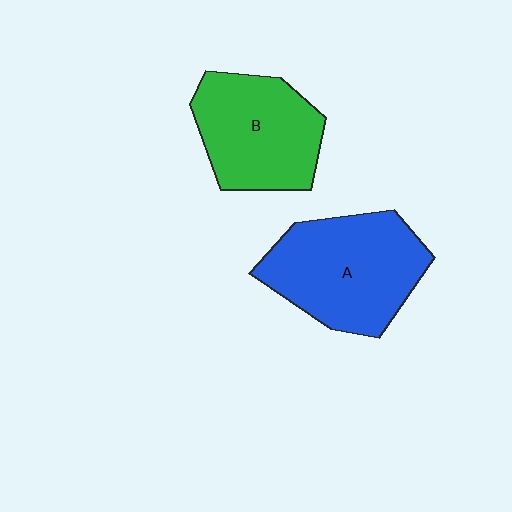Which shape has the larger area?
Shape A (blue).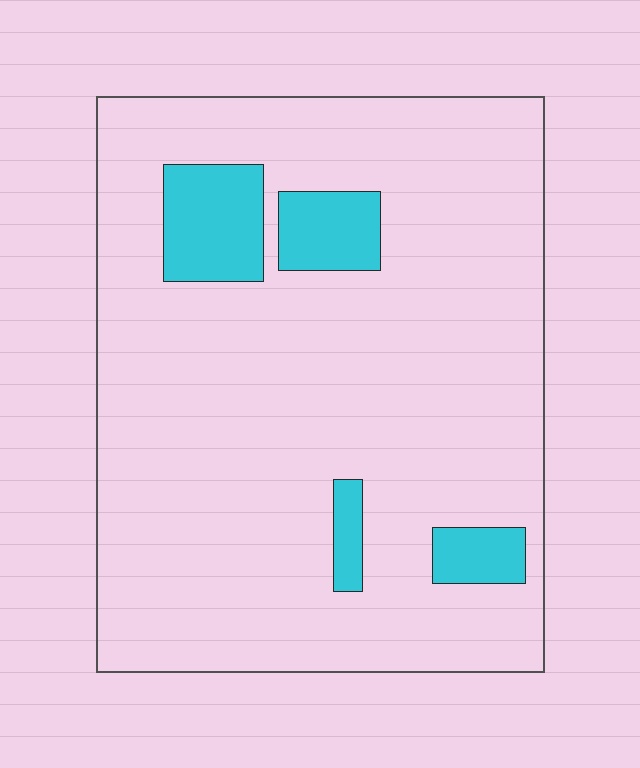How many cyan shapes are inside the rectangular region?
4.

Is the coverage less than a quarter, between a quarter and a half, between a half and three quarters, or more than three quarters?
Less than a quarter.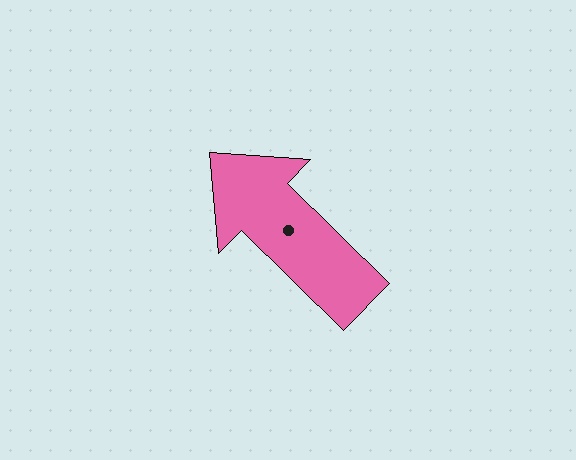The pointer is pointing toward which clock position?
Roughly 10 o'clock.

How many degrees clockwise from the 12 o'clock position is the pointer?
Approximately 315 degrees.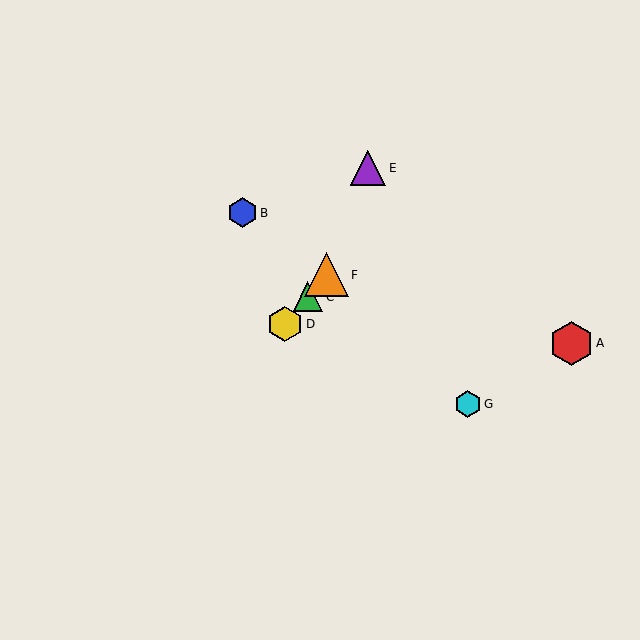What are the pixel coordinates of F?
Object F is at (326, 275).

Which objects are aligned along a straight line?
Objects C, D, F are aligned along a straight line.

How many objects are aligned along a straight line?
3 objects (C, D, F) are aligned along a straight line.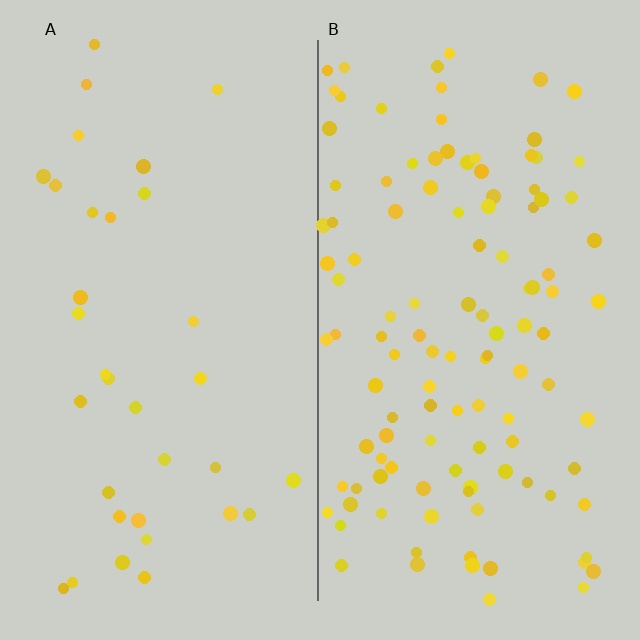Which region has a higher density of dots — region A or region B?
B (the right).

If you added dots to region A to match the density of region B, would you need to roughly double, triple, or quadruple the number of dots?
Approximately triple.